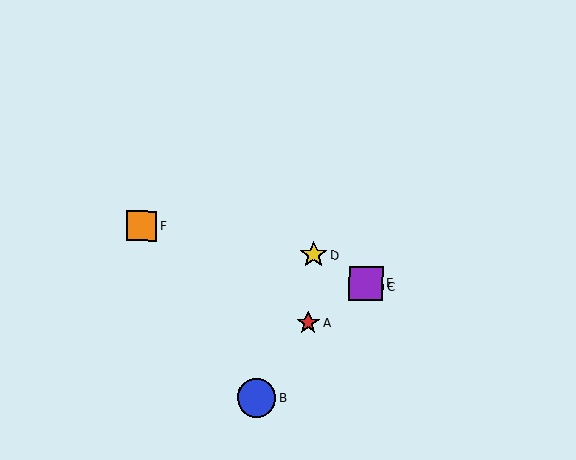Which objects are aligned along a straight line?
Objects C, D, E are aligned along a straight line.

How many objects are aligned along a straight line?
3 objects (C, D, E) are aligned along a straight line.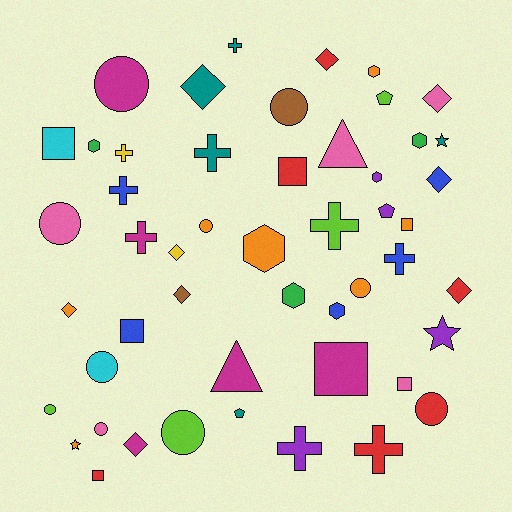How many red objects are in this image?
There are 6 red objects.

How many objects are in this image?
There are 50 objects.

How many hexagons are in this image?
There are 7 hexagons.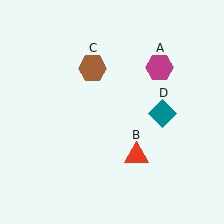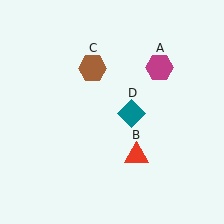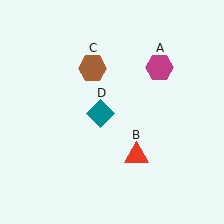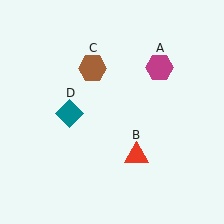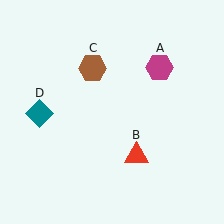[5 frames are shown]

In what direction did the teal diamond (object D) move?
The teal diamond (object D) moved left.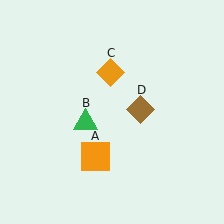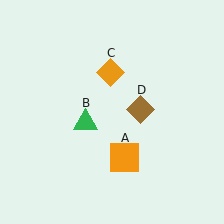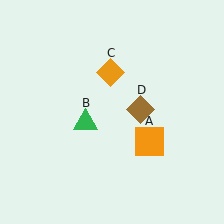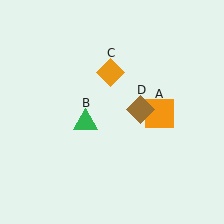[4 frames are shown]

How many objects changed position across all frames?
1 object changed position: orange square (object A).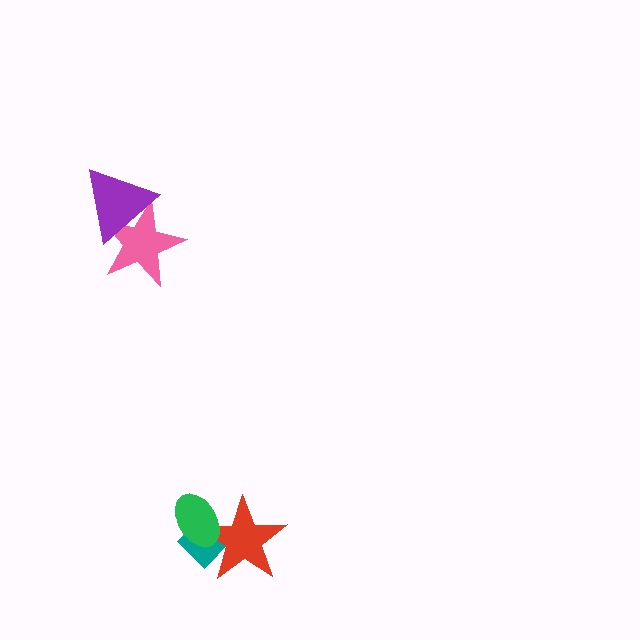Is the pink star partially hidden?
Yes, it is partially covered by another shape.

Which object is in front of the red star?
The green ellipse is in front of the red star.